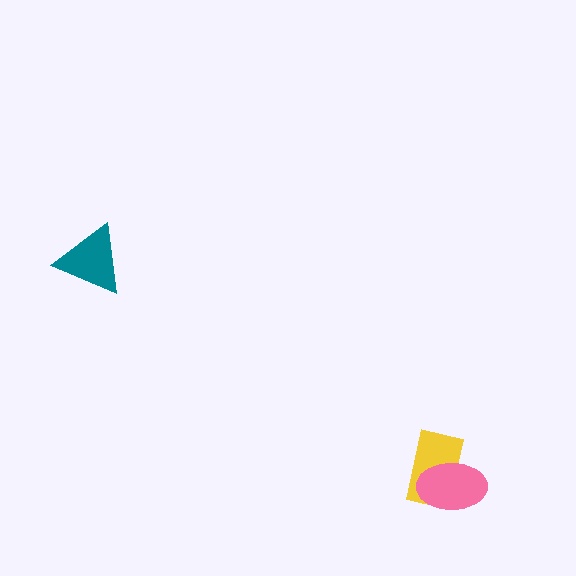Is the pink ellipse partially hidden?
No, no other shape covers it.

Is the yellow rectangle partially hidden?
Yes, it is partially covered by another shape.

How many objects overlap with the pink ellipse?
1 object overlaps with the pink ellipse.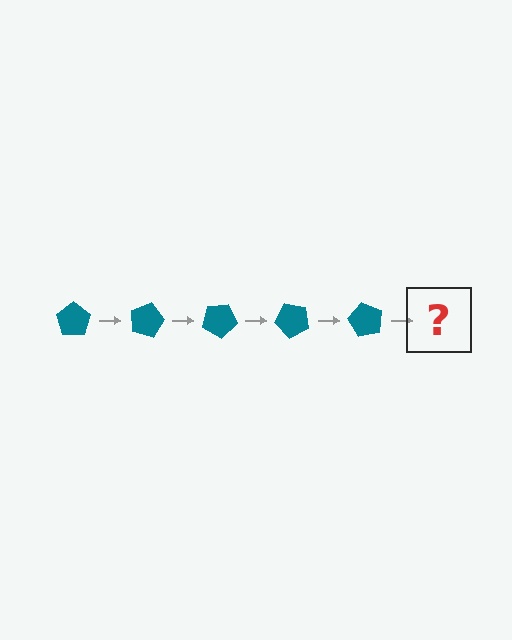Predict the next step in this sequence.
The next step is a teal pentagon rotated 75 degrees.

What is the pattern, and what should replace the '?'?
The pattern is that the pentagon rotates 15 degrees each step. The '?' should be a teal pentagon rotated 75 degrees.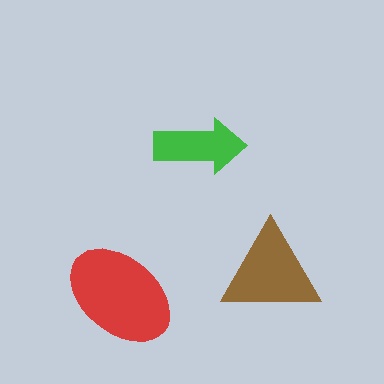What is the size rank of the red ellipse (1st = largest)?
1st.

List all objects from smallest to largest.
The green arrow, the brown triangle, the red ellipse.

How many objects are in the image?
There are 3 objects in the image.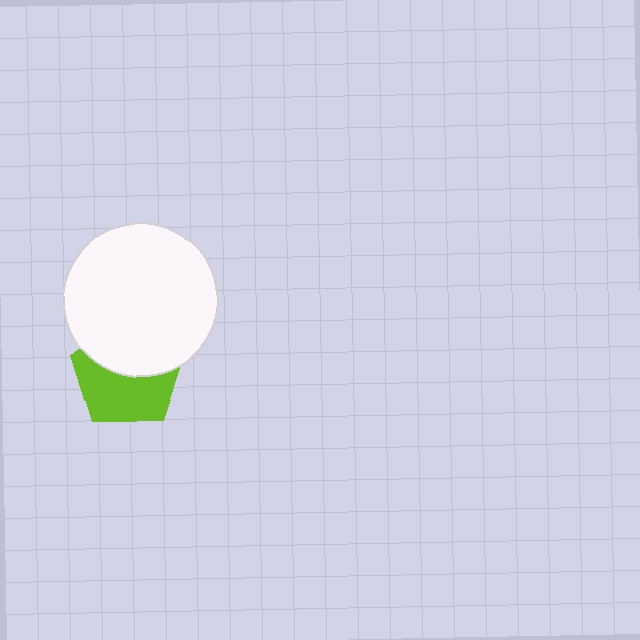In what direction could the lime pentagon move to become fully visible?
The lime pentagon could move down. That would shift it out from behind the white circle entirely.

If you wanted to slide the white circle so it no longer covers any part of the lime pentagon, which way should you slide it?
Slide it up — that is the most direct way to separate the two shapes.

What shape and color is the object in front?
The object in front is a white circle.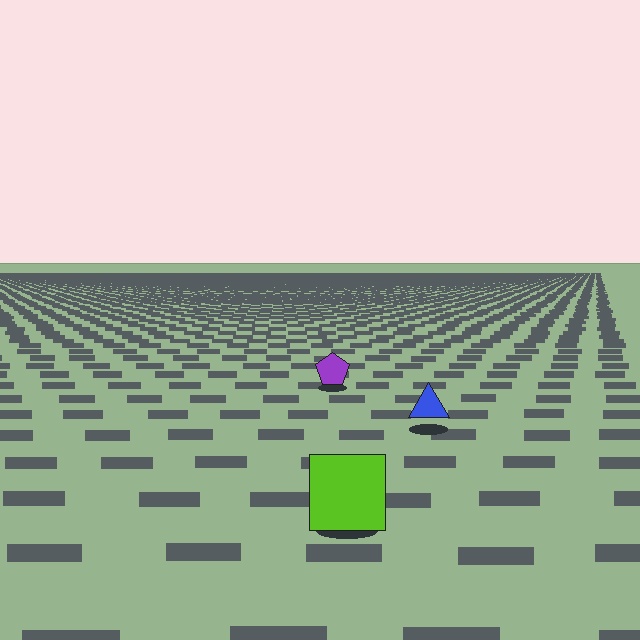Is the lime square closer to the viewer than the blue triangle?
Yes. The lime square is closer — you can tell from the texture gradient: the ground texture is coarser near it.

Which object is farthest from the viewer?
The purple pentagon is farthest from the viewer. It appears smaller and the ground texture around it is denser.